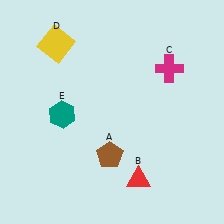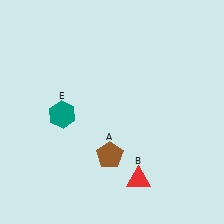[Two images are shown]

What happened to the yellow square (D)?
The yellow square (D) was removed in Image 2. It was in the top-left area of Image 1.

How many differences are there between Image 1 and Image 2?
There are 2 differences between the two images.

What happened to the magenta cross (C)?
The magenta cross (C) was removed in Image 2. It was in the top-right area of Image 1.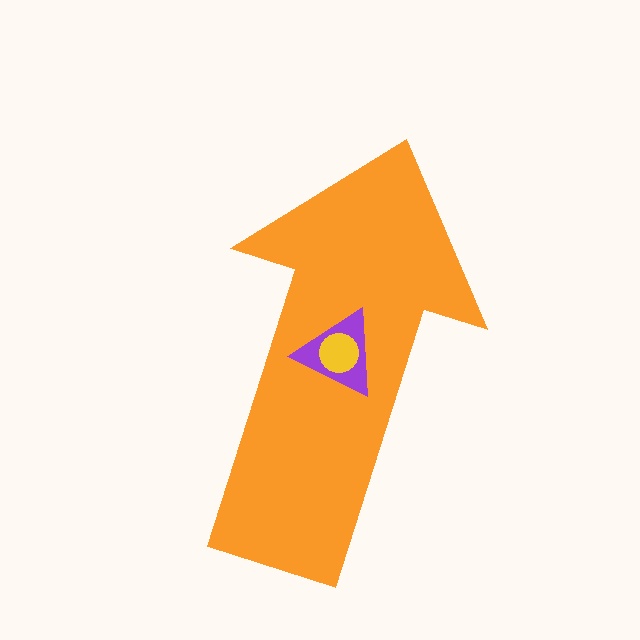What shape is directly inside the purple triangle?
The yellow circle.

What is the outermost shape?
The orange arrow.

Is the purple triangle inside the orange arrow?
Yes.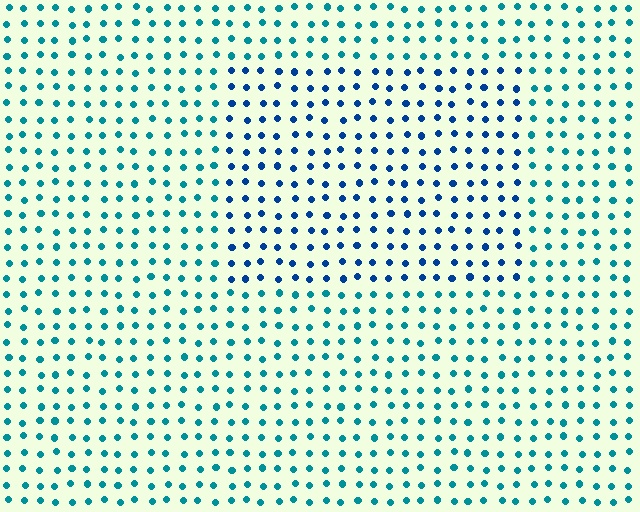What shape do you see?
I see a rectangle.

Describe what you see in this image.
The image is filled with small teal elements in a uniform arrangement. A rectangle-shaped region is visible where the elements are tinted to a slightly different hue, forming a subtle color boundary.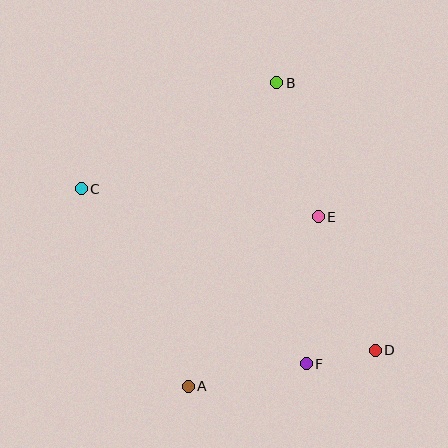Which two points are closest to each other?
Points D and F are closest to each other.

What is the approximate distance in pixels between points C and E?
The distance between C and E is approximately 239 pixels.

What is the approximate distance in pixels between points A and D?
The distance between A and D is approximately 190 pixels.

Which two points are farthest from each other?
Points C and D are farthest from each other.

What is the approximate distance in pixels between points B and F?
The distance between B and F is approximately 282 pixels.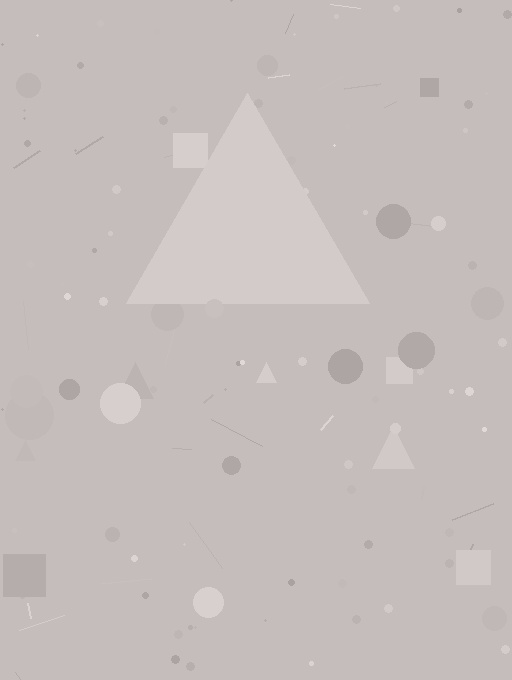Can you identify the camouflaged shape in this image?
The camouflaged shape is a triangle.